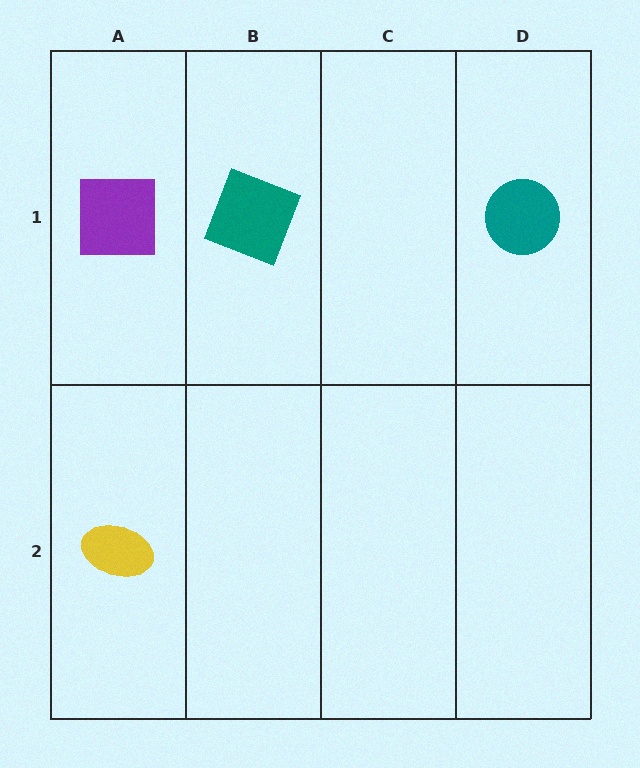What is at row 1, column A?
A purple square.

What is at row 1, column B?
A teal square.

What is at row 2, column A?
A yellow ellipse.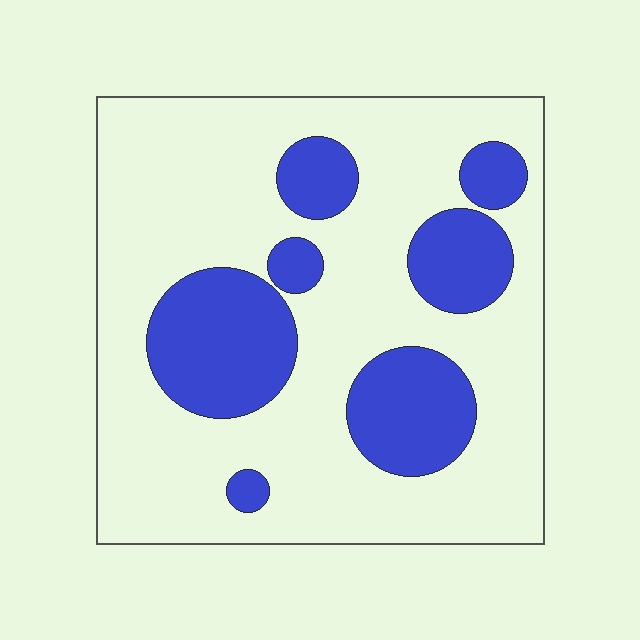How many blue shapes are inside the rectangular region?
7.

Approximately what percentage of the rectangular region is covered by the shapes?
Approximately 25%.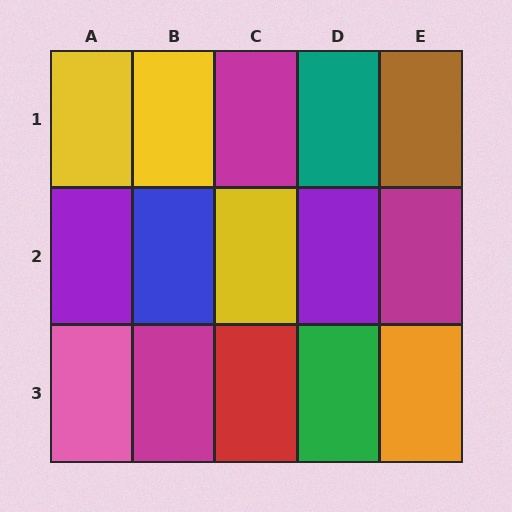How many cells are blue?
1 cell is blue.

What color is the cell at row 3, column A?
Pink.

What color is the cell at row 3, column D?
Green.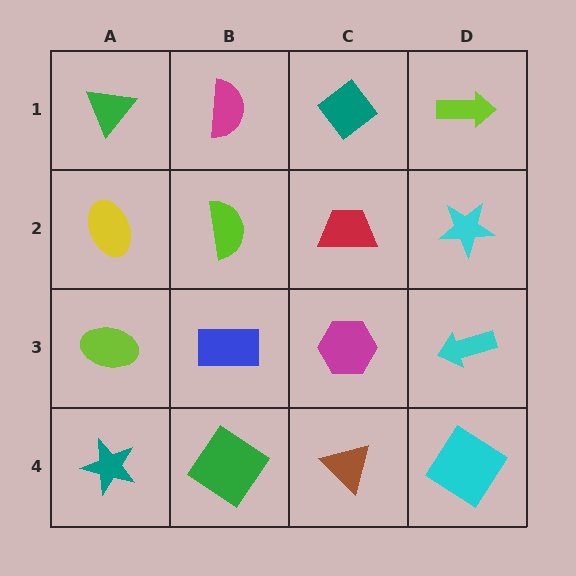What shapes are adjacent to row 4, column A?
A lime ellipse (row 3, column A), a green diamond (row 4, column B).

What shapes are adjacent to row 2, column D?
A lime arrow (row 1, column D), a cyan arrow (row 3, column D), a red trapezoid (row 2, column C).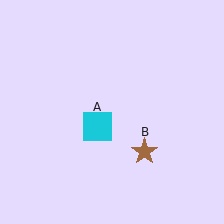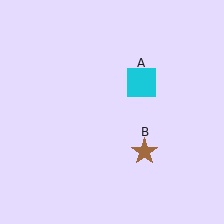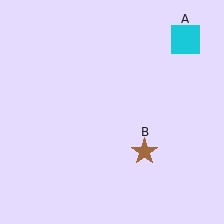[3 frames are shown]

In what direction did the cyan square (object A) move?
The cyan square (object A) moved up and to the right.